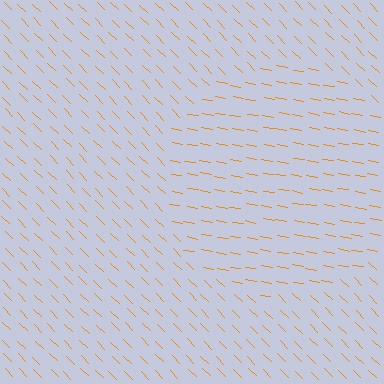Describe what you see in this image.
The image is filled with small orange line segments. A circle region in the image has lines oriented differently from the surrounding lines, creating a visible texture boundary.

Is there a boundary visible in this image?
Yes, there is a texture boundary formed by a change in line orientation.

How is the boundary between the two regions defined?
The boundary is defined purely by a change in line orientation (approximately 36 degrees difference). All lines are the same color and thickness.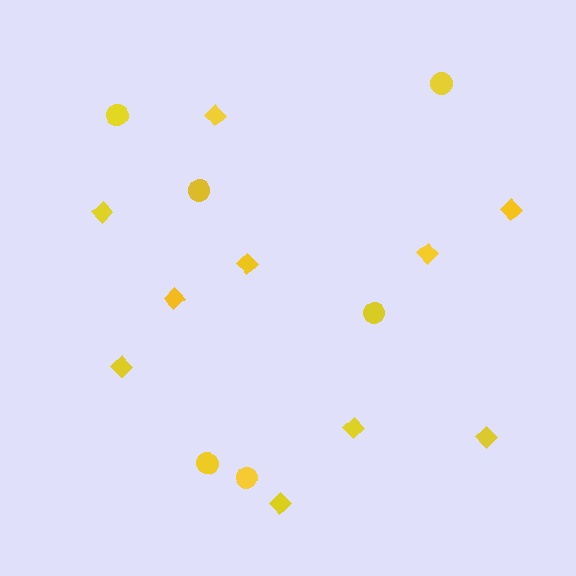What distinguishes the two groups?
There are 2 groups: one group of circles (6) and one group of diamonds (10).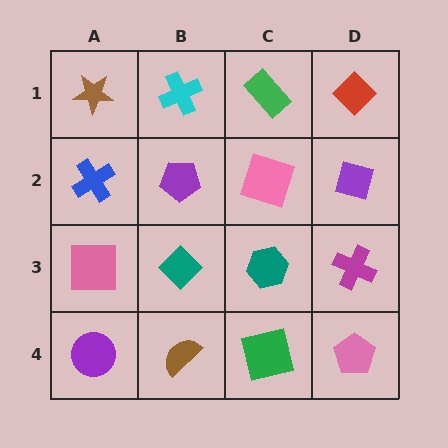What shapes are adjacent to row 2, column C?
A green rectangle (row 1, column C), a teal hexagon (row 3, column C), a purple pentagon (row 2, column B), a purple square (row 2, column D).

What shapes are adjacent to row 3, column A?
A blue cross (row 2, column A), a purple circle (row 4, column A), a teal diamond (row 3, column B).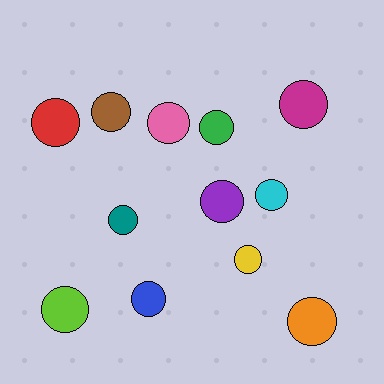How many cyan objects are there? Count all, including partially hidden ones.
There is 1 cyan object.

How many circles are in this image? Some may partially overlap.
There are 12 circles.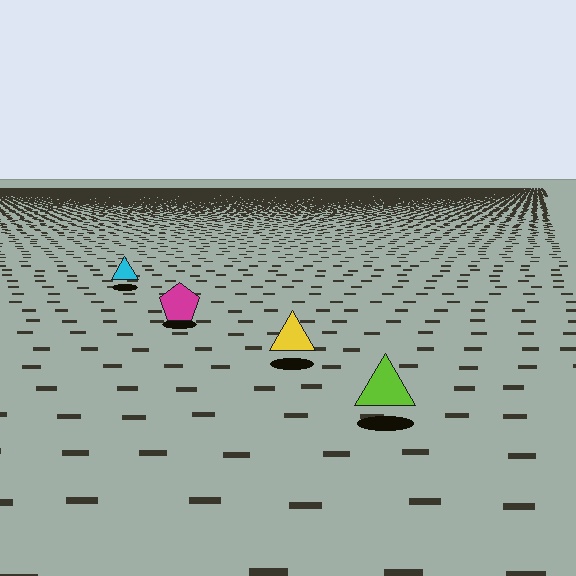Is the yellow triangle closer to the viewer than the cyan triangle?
Yes. The yellow triangle is closer — you can tell from the texture gradient: the ground texture is coarser near it.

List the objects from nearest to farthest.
From nearest to farthest: the lime triangle, the yellow triangle, the magenta pentagon, the cyan triangle.